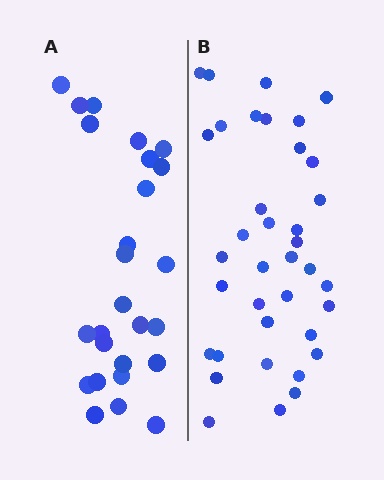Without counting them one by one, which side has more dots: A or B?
Region B (the right region) has more dots.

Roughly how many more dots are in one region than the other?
Region B has roughly 12 or so more dots than region A.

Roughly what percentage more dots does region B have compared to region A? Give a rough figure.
About 40% more.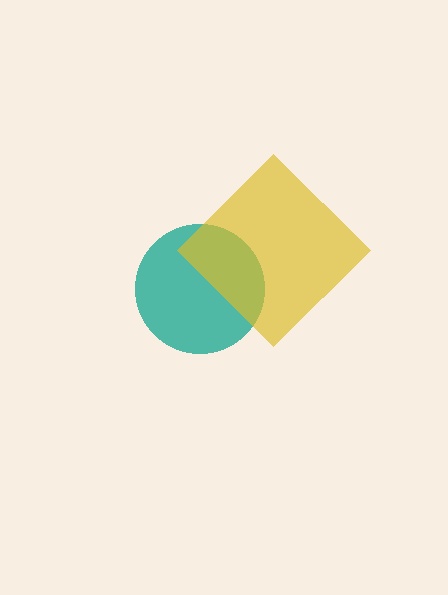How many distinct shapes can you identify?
There are 2 distinct shapes: a teal circle, a yellow diamond.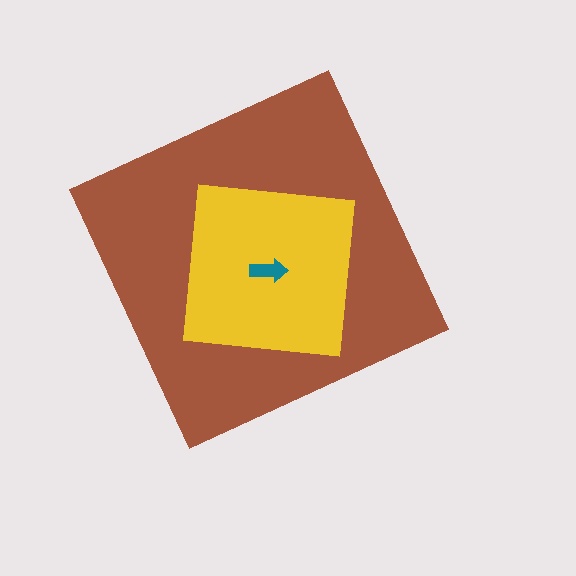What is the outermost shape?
The brown diamond.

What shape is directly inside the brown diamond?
The yellow square.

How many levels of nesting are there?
3.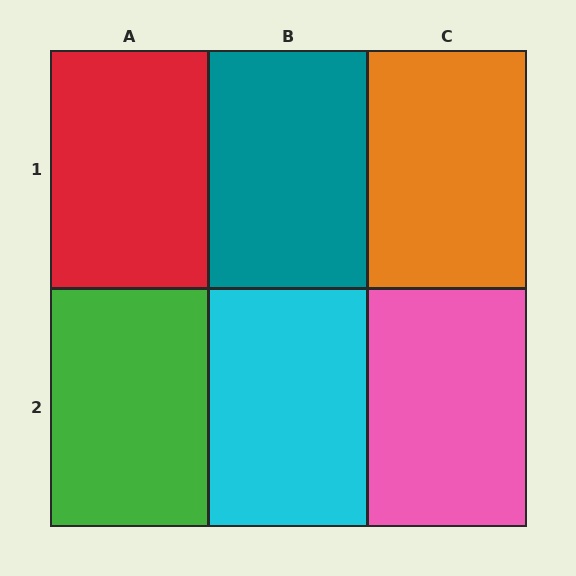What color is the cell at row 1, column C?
Orange.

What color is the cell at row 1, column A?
Red.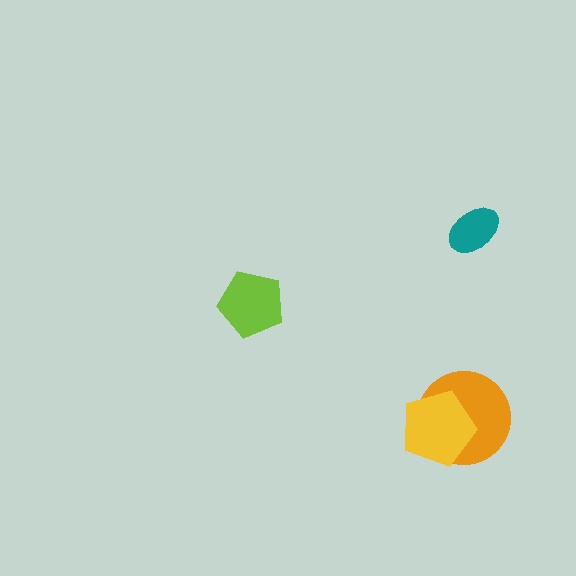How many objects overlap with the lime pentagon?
0 objects overlap with the lime pentagon.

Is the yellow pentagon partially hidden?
No, no other shape covers it.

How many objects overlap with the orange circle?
1 object overlaps with the orange circle.